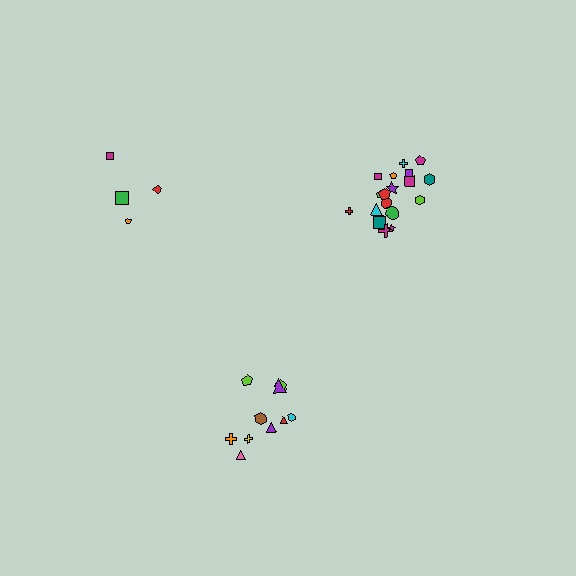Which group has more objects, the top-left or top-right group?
The top-right group.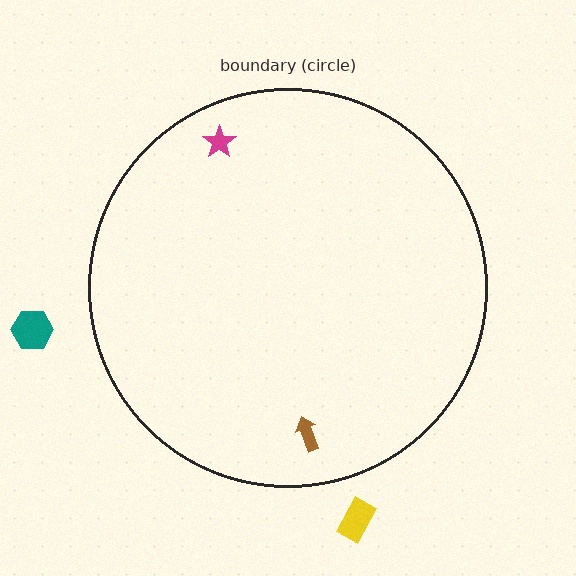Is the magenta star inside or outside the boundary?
Inside.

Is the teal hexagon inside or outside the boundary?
Outside.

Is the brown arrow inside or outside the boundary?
Inside.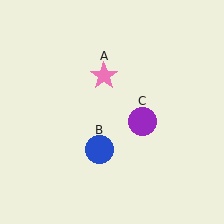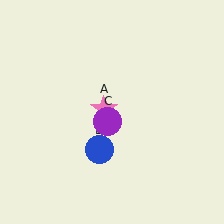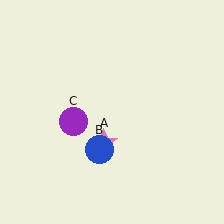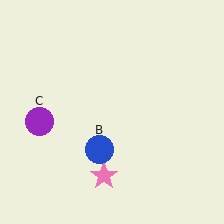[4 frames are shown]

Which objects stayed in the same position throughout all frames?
Blue circle (object B) remained stationary.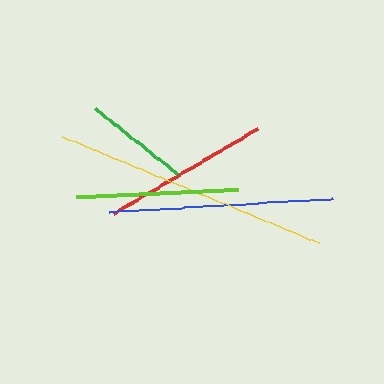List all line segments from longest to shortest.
From longest to shortest: yellow, blue, red, lime, green.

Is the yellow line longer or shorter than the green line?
The yellow line is longer than the green line.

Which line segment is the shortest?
The green line is the shortest at approximately 105 pixels.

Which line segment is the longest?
The yellow line is the longest at approximately 278 pixels.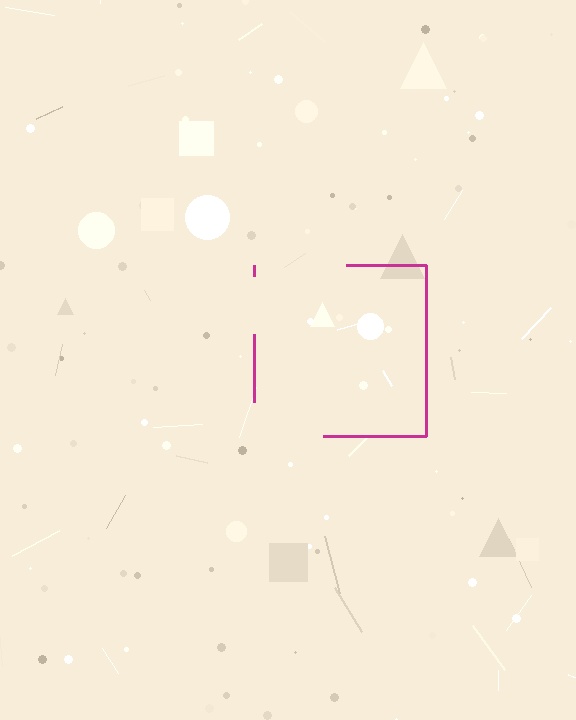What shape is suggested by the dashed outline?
The dashed outline suggests a square.